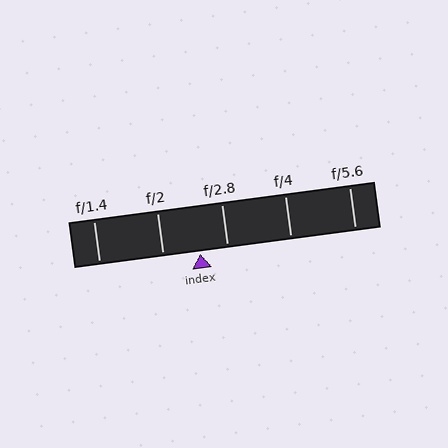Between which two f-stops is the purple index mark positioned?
The index mark is between f/2 and f/2.8.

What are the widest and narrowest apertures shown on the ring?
The widest aperture shown is f/1.4 and the narrowest is f/5.6.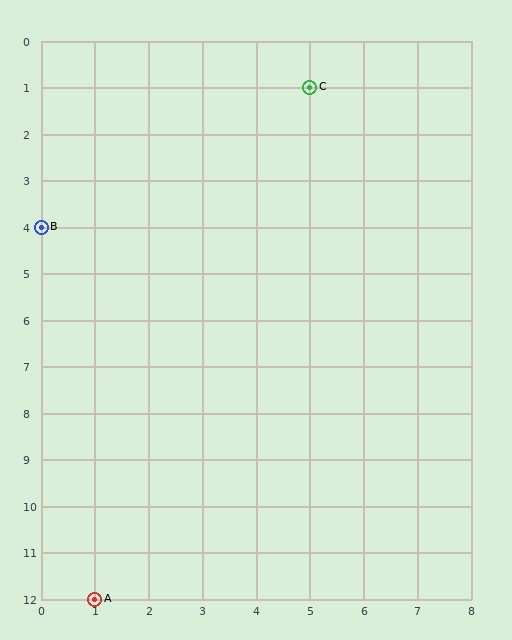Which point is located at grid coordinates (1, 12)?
Point A is at (1, 12).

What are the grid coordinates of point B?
Point B is at grid coordinates (0, 4).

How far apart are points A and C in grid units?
Points A and C are 4 columns and 11 rows apart (about 11.7 grid units diagonally).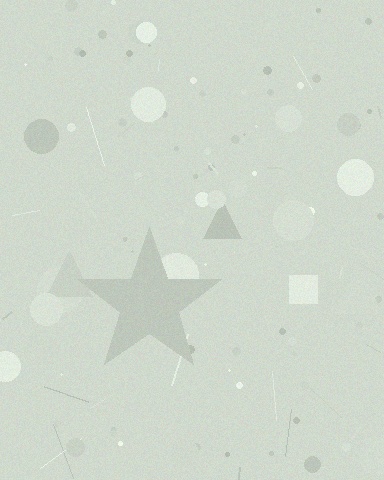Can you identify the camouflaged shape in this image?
The camouflaged shape is a star.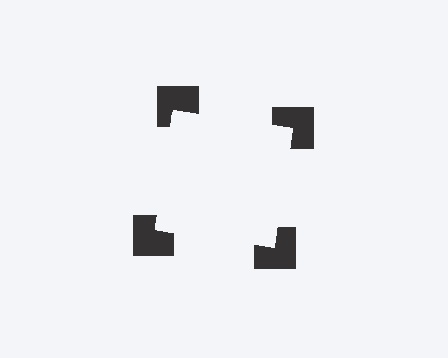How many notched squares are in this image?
There are 4 — one at each vertex of the illusory square.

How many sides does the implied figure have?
4 sides.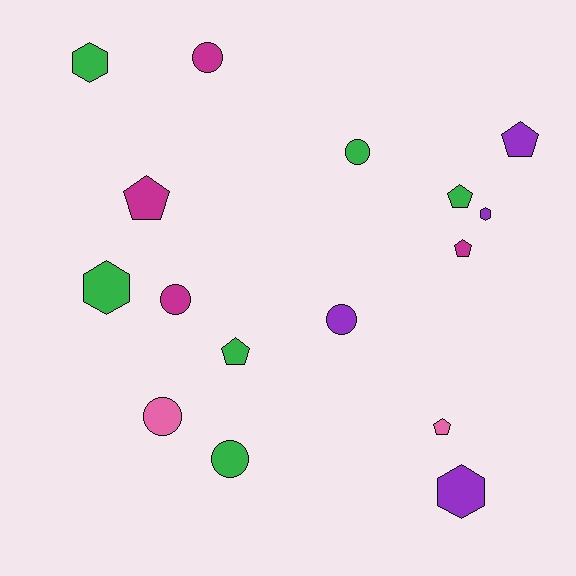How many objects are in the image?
There are 16 objects.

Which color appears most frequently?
Green, with 6 objects.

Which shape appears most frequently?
Circle, with 6 objects.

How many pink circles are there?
There is 1 pink circle.